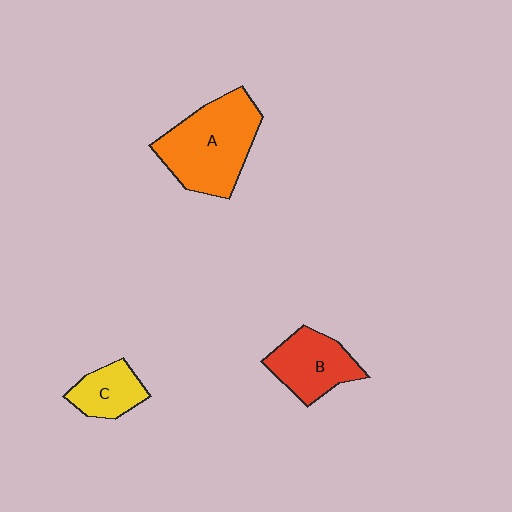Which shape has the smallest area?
Shape C (yellow).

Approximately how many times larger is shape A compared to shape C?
Approximately 2.3 times.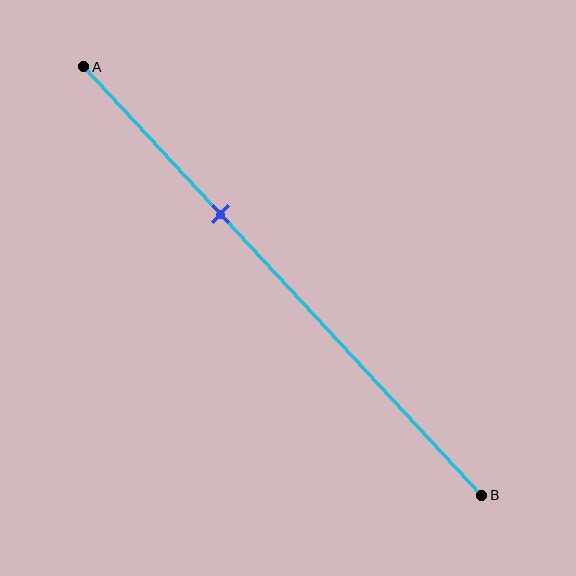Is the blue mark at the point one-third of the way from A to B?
Yes, the mark is approximately at the one-third point.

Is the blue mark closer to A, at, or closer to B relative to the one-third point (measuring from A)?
The blue mark is approximately at the one-third point of segment AB.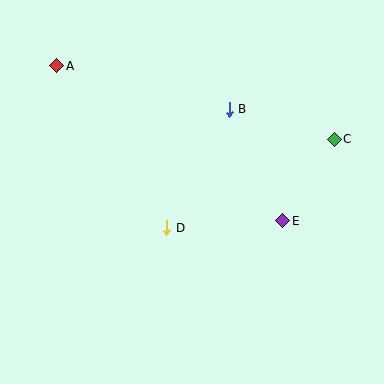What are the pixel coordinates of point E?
Point E is at (283, 221).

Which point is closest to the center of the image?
Point D at (167, 228) is closest to the center.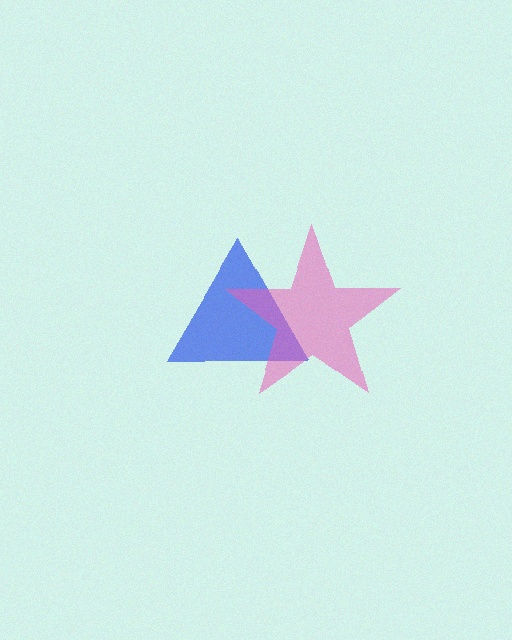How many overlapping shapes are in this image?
There are 2 overlapping shapes in the image.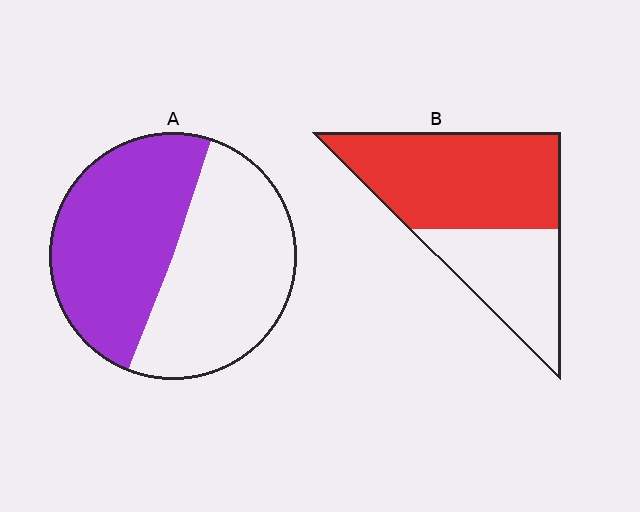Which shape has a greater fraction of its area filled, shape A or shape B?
Shape B.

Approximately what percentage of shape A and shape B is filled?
A is approximately 50% and B is approximately 65%.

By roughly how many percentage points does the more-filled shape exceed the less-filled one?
By roughly 15 percentage points (B over A).